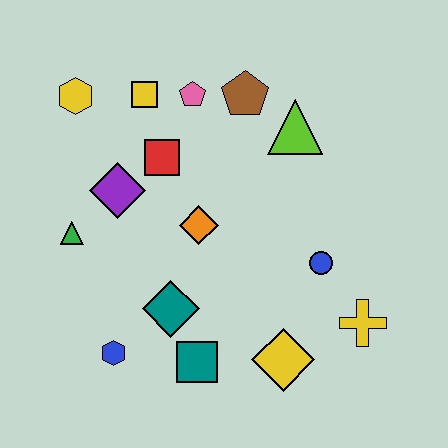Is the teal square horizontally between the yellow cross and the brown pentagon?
No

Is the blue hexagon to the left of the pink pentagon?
Yes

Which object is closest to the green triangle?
The purple diamond is closest to the green triangle.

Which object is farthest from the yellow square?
The yellow cross is farthest from the yellow square.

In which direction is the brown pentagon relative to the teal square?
The brown pentagon is above the teal square.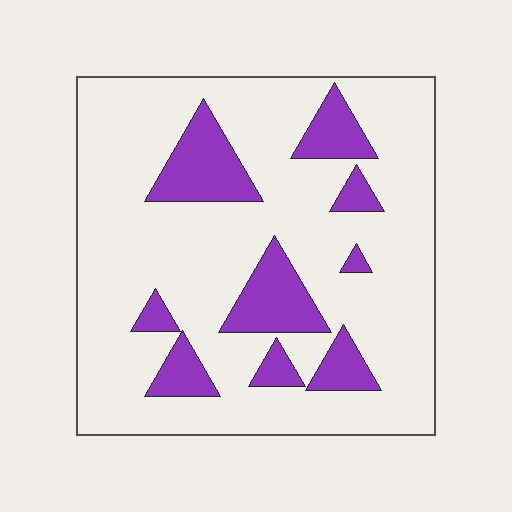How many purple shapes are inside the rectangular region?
9.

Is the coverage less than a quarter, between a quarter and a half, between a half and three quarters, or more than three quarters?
Less than a quarter.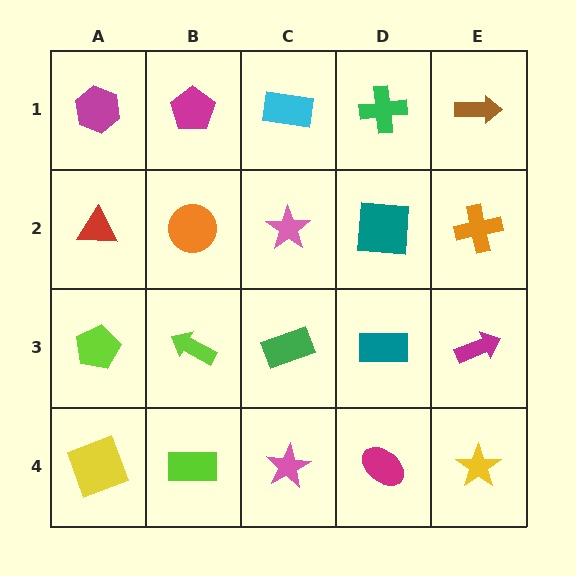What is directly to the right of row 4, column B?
A pink star.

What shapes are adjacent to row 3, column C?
A pink star (row 2, column C), a pink star (row 4, column C), a lime arrow (row 3, column B), a teal rectangle (row 3, column D).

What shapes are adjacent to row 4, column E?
A magenta arrow (row 3, column E), a magenta ellipse (row 4, column D).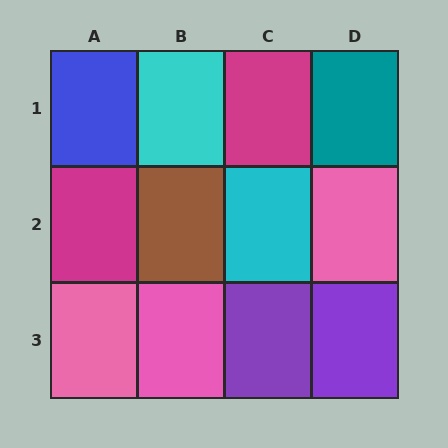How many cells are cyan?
2 cells are cyan.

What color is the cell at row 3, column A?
Pink.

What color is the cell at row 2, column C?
Cyan.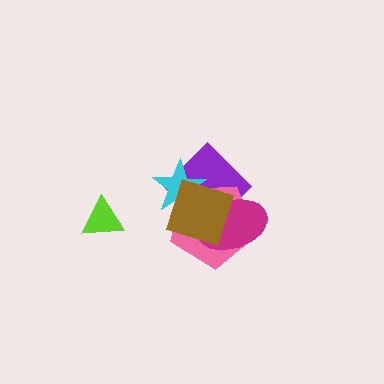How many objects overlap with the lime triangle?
0 objects overlap with the lime triangle.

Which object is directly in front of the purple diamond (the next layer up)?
The cyan star is directly in front of the purple diamond.